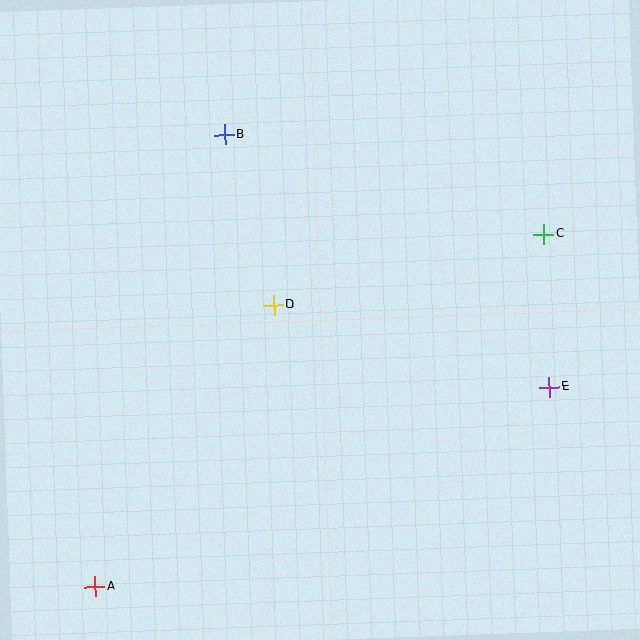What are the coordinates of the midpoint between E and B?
The midpoint between E and B is at (387, 261).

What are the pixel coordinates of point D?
Point D is at (274, 305).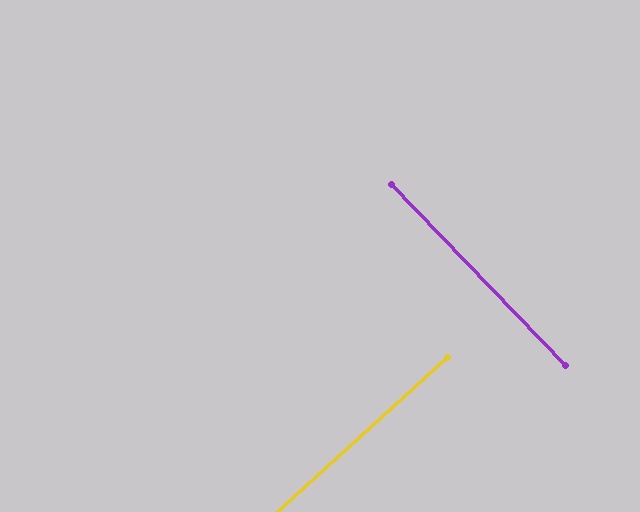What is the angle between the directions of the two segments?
Approximately 88 degrees.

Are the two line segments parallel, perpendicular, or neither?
Perpendicular — they meet at approximately 88°.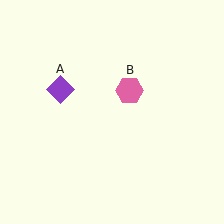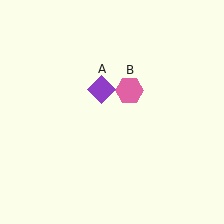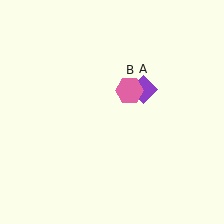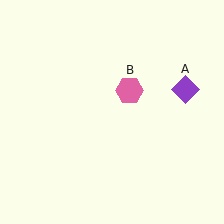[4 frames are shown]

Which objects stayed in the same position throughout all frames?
Pink hexagon (object B) remained stationary.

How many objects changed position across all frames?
1 object changed position: purple diamond (object A).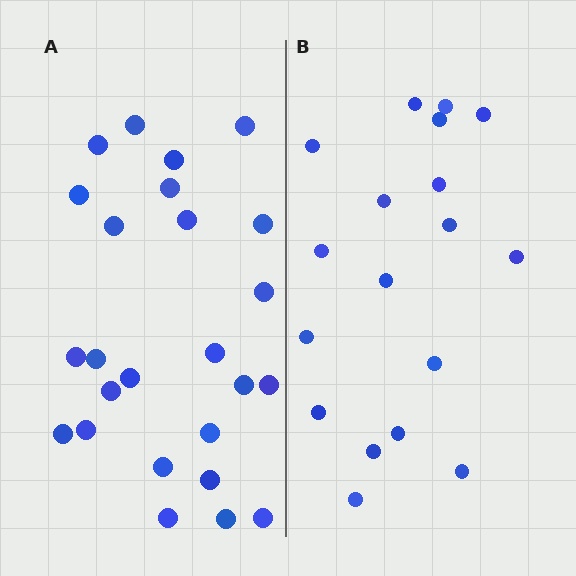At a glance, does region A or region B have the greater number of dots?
Region A (the left region) has more dots.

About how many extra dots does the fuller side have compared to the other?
Region A has roughly 8 or so more dots than region B.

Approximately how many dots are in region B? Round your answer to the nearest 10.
About 20 dots. (The exact count is 18, which rounds to 20.)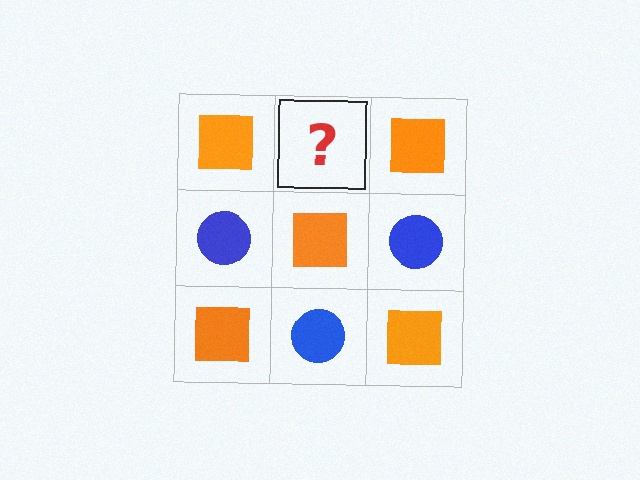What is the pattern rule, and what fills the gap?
The rule is that it alternates orange square and blue circle in a checkerboard pattern. The gap should be filled with a blue circle.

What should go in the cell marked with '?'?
The missing cell should contain a blue circle.